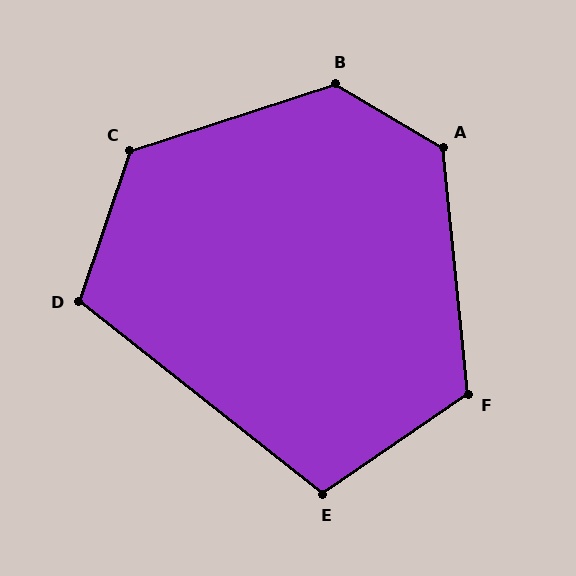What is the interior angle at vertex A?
Approximately 126 degrees (obtuse).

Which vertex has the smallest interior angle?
E, at approximately 107 degrees.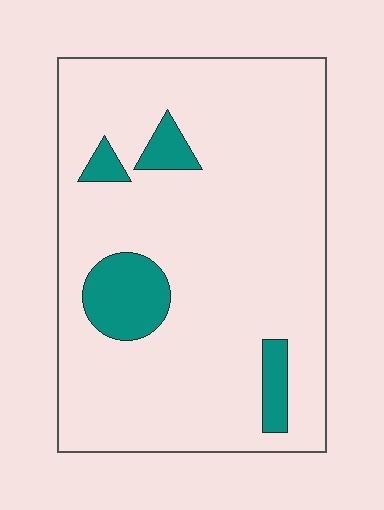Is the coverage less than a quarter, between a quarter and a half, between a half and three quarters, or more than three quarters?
Less than a quarter.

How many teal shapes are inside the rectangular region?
4.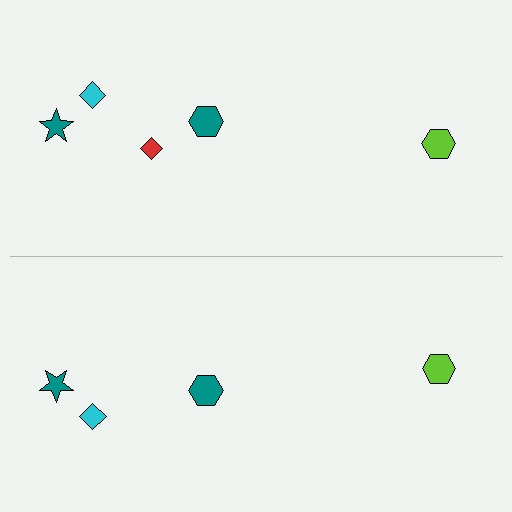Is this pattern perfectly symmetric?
No, the pattern is not perfectly symmetric. A red diamond is missing from the bottom side.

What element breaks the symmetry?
A red diamond is missing from the bottom side.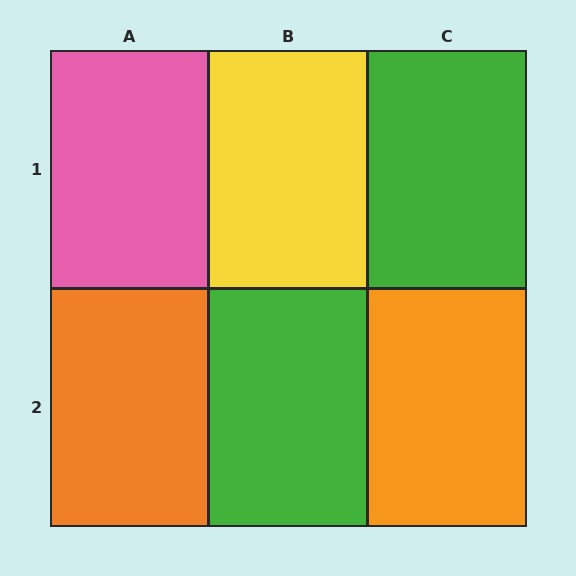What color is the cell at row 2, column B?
Green.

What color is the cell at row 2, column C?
Orange.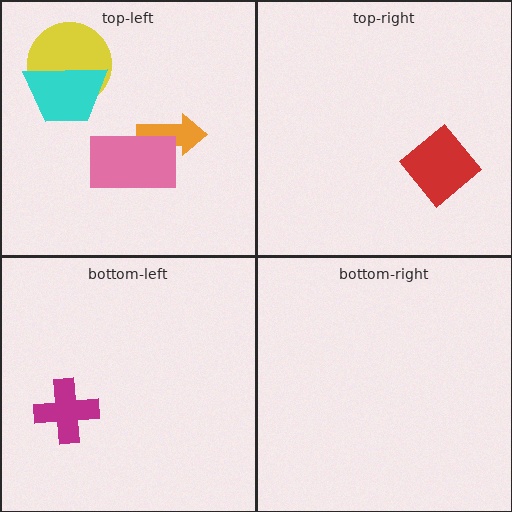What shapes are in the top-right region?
The red diamond.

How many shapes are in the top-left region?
4.